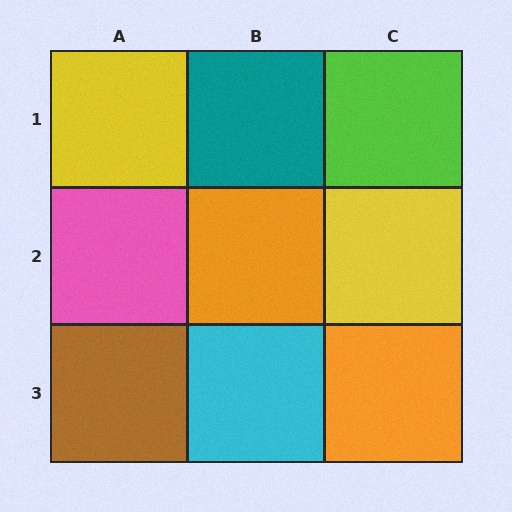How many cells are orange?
2 cells are orange.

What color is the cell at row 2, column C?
Yellow.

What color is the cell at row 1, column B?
Teal.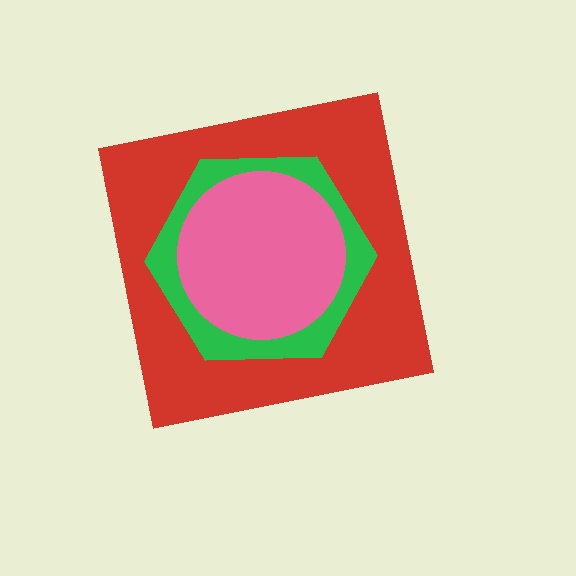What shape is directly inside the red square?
The green hexagon.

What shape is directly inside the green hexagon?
The pink circle.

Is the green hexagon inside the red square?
Yes.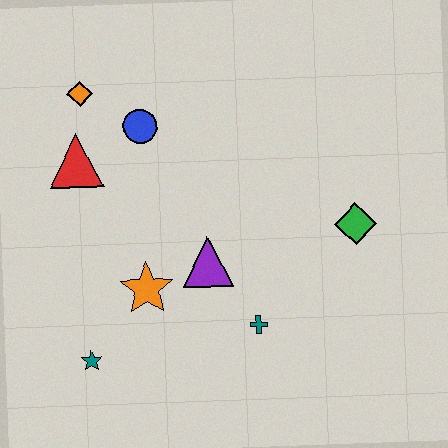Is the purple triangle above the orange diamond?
No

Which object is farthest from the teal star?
The green diamond is farthest from the teal star.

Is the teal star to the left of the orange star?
Yes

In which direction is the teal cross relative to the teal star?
The teal cross is to the right of the teal star.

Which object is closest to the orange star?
The purple triangle is closest to the orange star.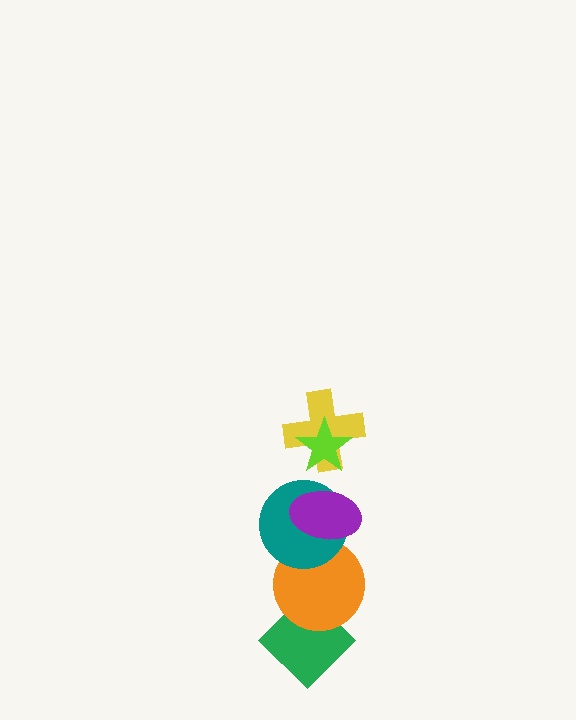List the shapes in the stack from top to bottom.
From top to bottom: the lime star, the yellow cross, the purple ellipse, the teal circle, the orange circle, the green diamond.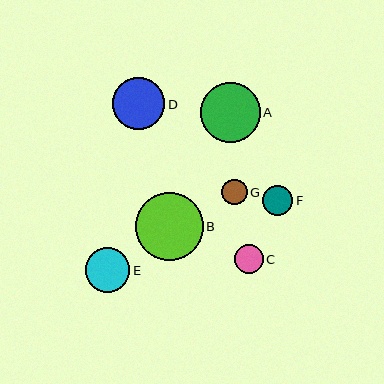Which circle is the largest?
Circle B is the largest with a size of approximately 68 pixels.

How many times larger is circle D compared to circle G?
Circle D is approximately 2.0 times the size of circle G.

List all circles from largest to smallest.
From largest to smallest: B, A, D, E, F, C, G.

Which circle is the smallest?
Circle G is the smallest with a size of approximately 26 pixels.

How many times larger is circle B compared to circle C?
Circle B is approximately 2.3 times the size of circle C.